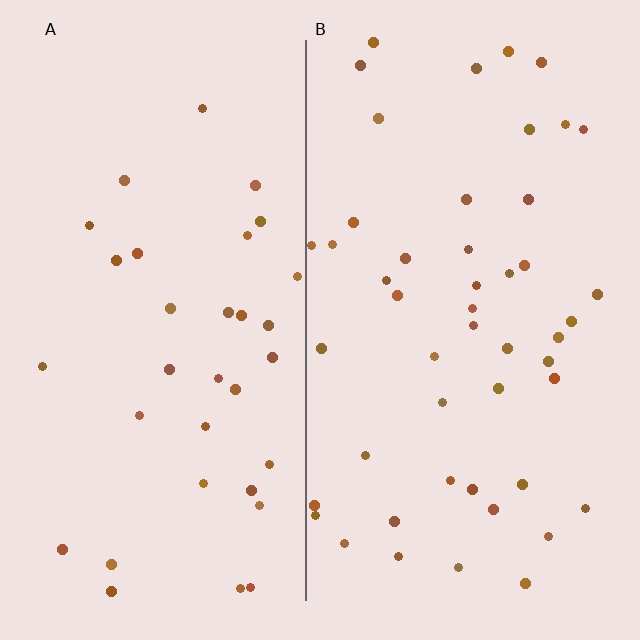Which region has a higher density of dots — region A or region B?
B (the right).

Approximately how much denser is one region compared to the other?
Approximately 1.5× — region B over region A.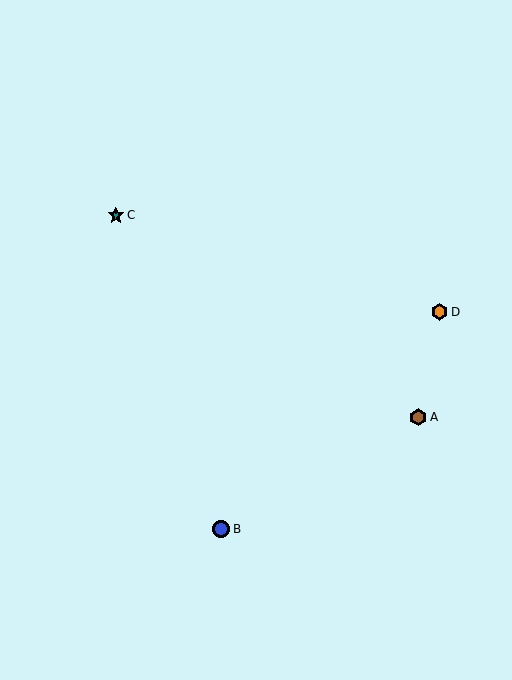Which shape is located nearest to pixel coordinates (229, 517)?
The blue circle (labeled B) at (221, 529) is nearest to that location.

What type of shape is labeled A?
Shape A is a brown hexagon.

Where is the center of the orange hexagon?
The center of the orange hexagon is at (439, 312).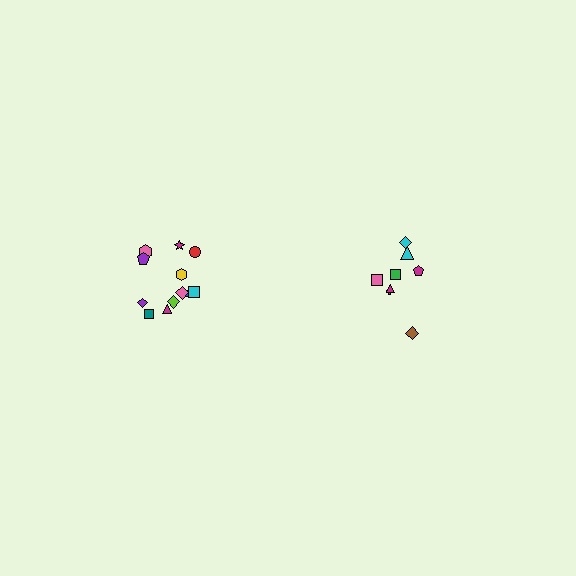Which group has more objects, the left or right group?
The left group.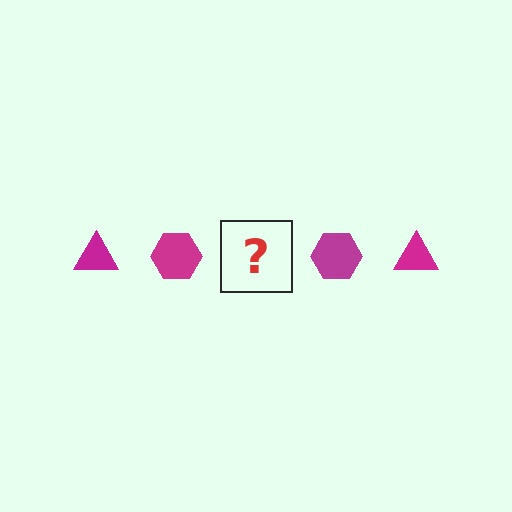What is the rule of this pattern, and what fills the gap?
The rule is that the pattern cycles through triangle, hexagon shapes in magenta. The gap should be filled with a magenta triangle.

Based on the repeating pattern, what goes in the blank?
The blank should be a magenta triangle.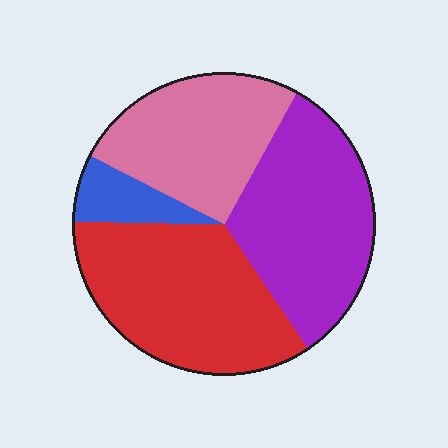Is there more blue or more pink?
Pink.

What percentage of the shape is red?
Red takes up between a quarter and a half of the shape.